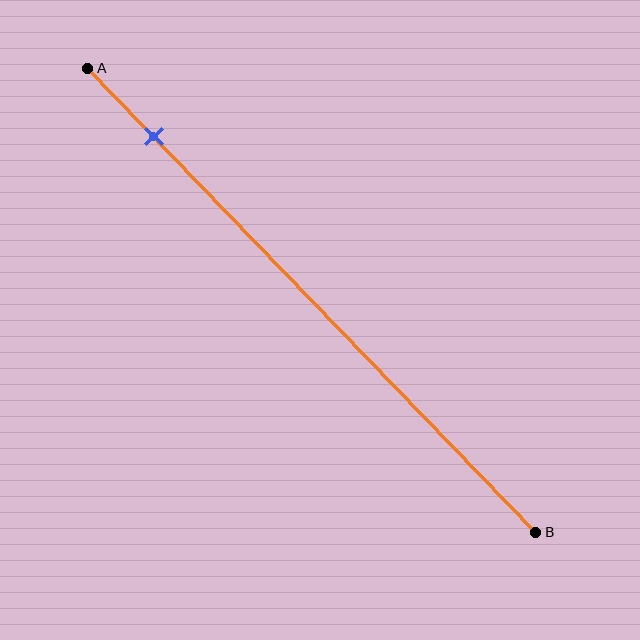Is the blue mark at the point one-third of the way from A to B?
No, the mark is at about 15% from A, not at the 33% one-third point.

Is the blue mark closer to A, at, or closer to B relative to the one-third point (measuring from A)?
The blue mark is closer to point A than the one-third point of segment AB.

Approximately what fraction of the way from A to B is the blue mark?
The blue mark is approximately 15% of the way from A to B.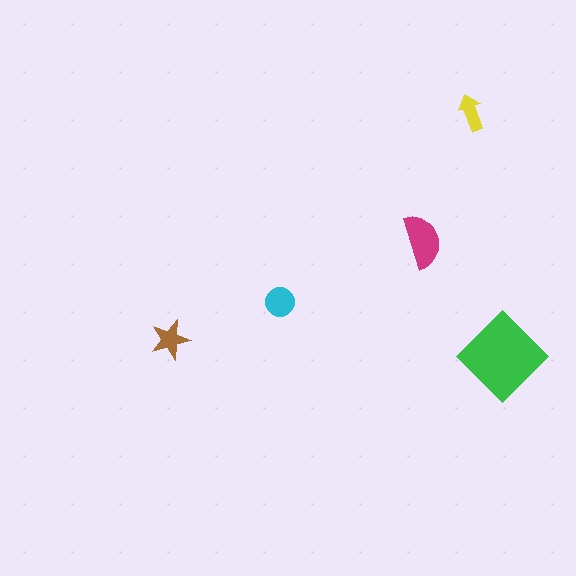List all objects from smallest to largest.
The yellow arrow, the brown star, the cyan circle, the magenta semicircle, the green diamond.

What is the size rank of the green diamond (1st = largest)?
1st.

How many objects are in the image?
There are 5 objects in the image.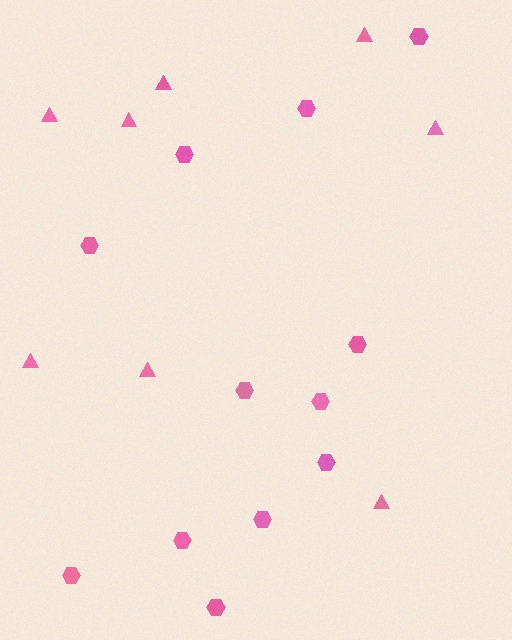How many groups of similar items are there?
There are 2 groups: one group of triangles (8) and one group of hexagons (12).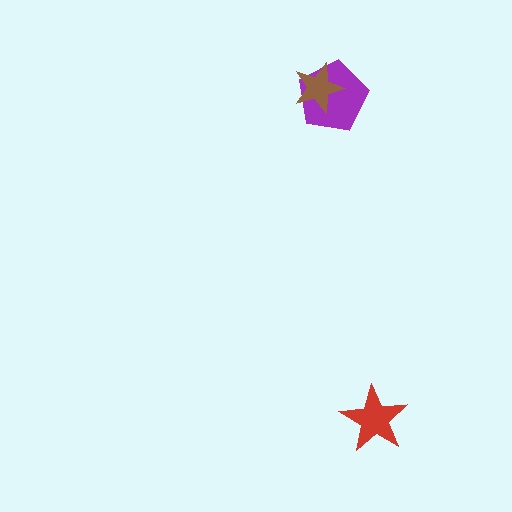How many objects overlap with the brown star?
1 object overlaps with the brown star.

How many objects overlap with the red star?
0 objects overlap with the red star.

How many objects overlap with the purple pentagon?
1 object overlaps with the purple pentagon.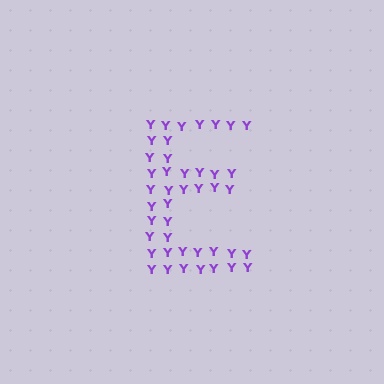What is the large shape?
The large shape is the letter E.